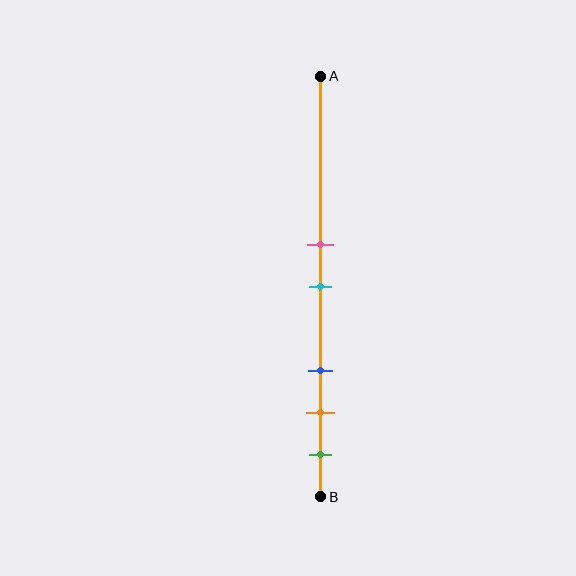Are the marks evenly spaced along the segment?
No, the marks are not evenly spaced.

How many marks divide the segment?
There are 5 marks dividing the segment.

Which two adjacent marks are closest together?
The pink and cyan marks are the closest adjacent pair.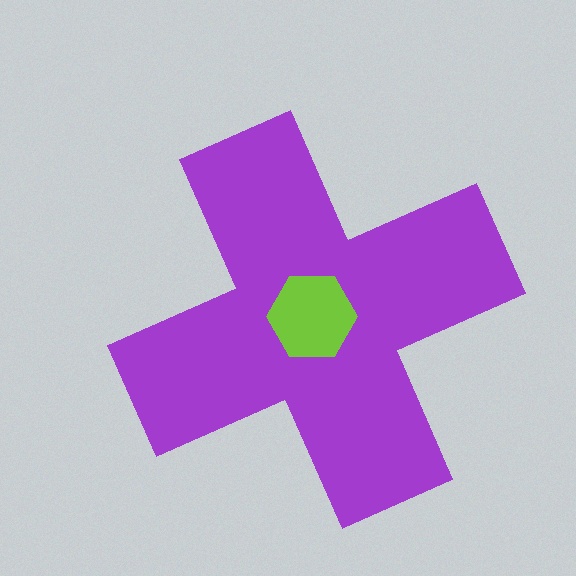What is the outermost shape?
The purple cross.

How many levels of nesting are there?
2.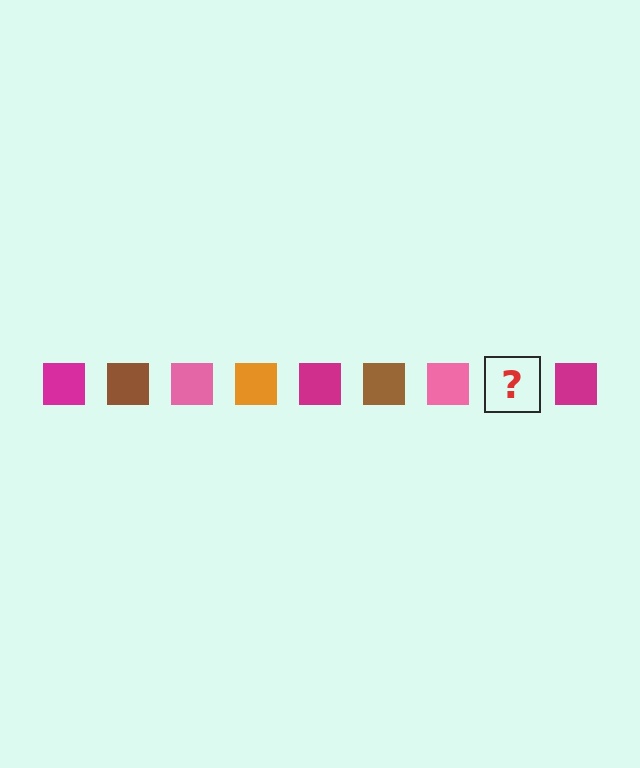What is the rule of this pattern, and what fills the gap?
The rule is that the pattern cycles through magenta, brown, pink, orange squares. The gap should be filled with an orange square.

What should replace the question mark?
The question mark should be replaced with an orange square.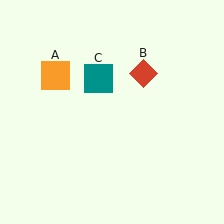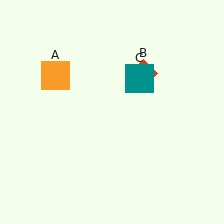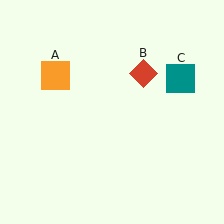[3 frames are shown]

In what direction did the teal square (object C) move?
The teal square (object C) moved right.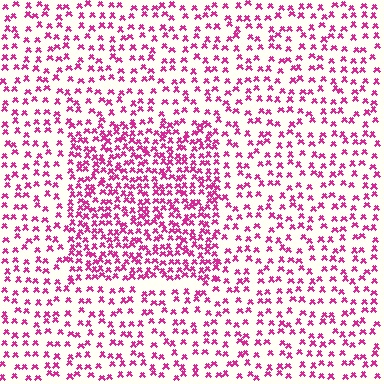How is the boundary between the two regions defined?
The boundary is defined by a change in element density (approximately 2.0x ratio). All elements are the same color, size, and shape.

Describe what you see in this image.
The image contains small magenta elements arranged at two different densities. A rectangle-shaped region is visible where the elements are more densely packed than the surrounding area.